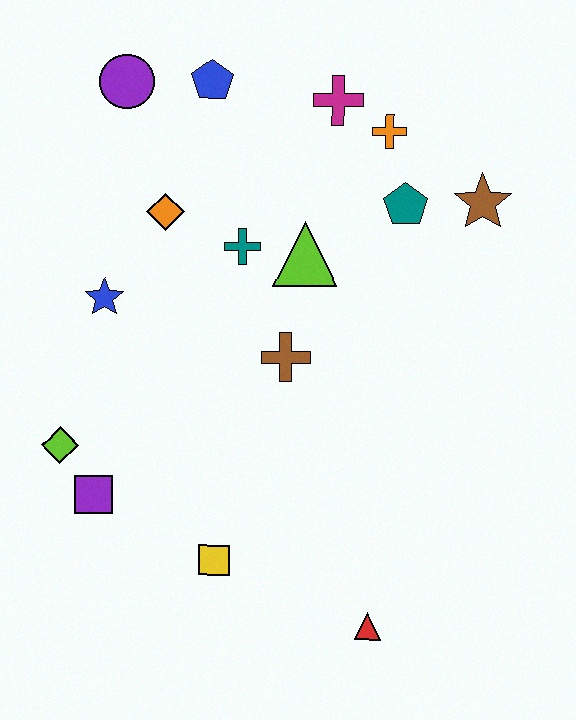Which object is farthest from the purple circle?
The red triangle is farthest from the purple circle.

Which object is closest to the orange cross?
The magenta cross is closest to the orange cross.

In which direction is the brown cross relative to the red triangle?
The brown cross is above the red triangle.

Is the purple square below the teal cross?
Yes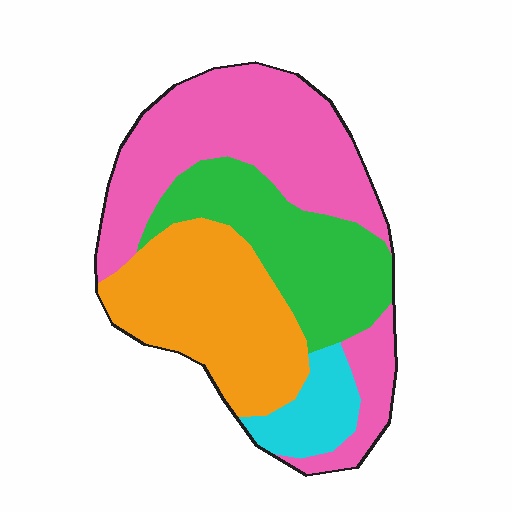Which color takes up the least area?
Cyan, at roughly 10%.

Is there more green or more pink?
Pink.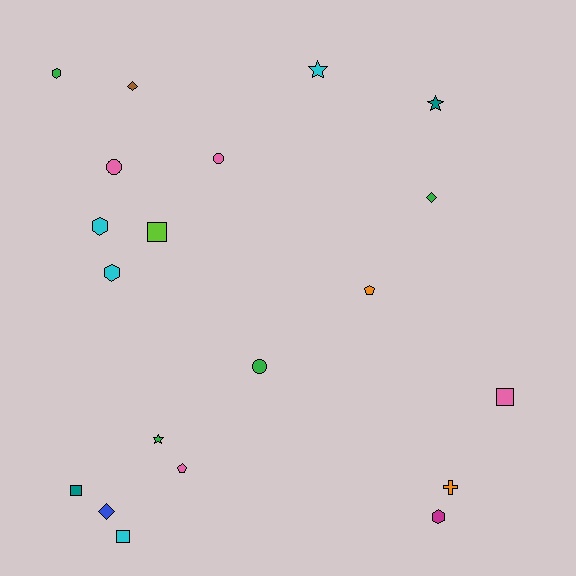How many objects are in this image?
There are 20 objects.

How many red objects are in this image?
There are no red objects.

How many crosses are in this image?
There is 1 cross.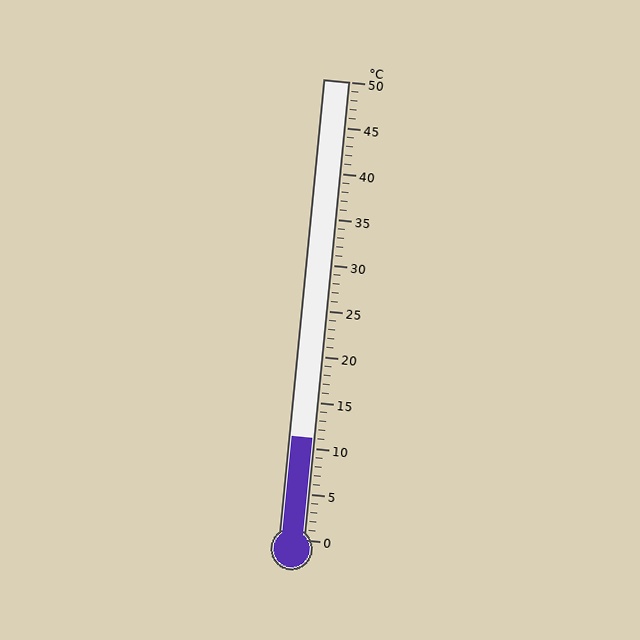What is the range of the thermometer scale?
The thermometer scale ranges from 0°C to 50°C.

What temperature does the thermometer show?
The thermometer shows approximately 11°C.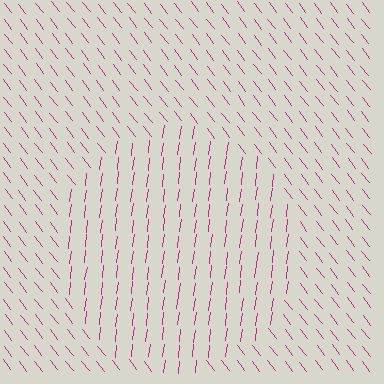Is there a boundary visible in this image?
Yes, there is a texture boundary formed by a change in line orientation.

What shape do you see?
I see a circle.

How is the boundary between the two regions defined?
The boundary is defined purely by a change in line orientation (approximately 45 degrees difference). All lines are the same color and thickness.